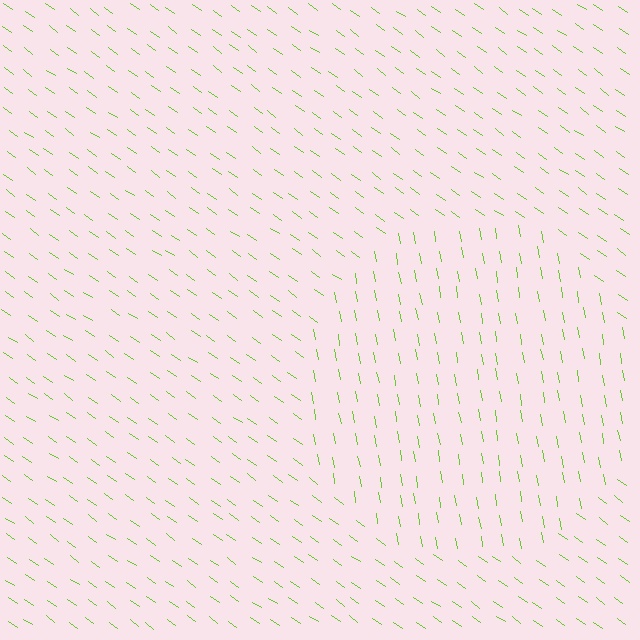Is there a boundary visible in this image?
Yes, there is a texture boundary formed by a change in line orientation.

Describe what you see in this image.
The image is filled with small lime line segments. A circle region in the image has lines oriented differently from the surrounding lines, creating a visible texture boundary.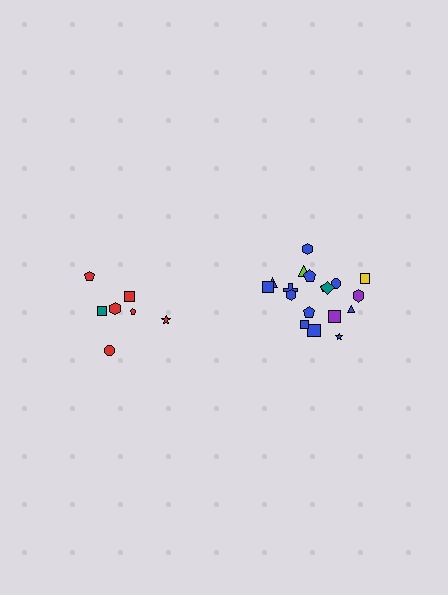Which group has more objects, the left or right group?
The right group.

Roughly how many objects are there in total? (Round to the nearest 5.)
Roughly 25 objects in total.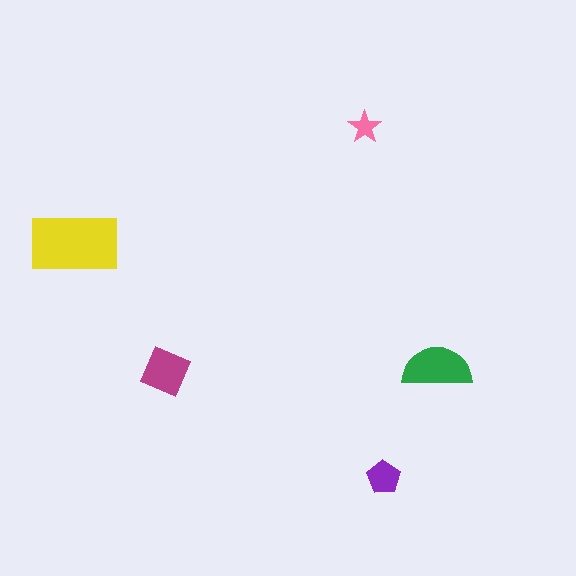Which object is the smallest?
The pink star.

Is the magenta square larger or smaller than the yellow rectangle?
Smaller.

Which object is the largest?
The yellow rectangle.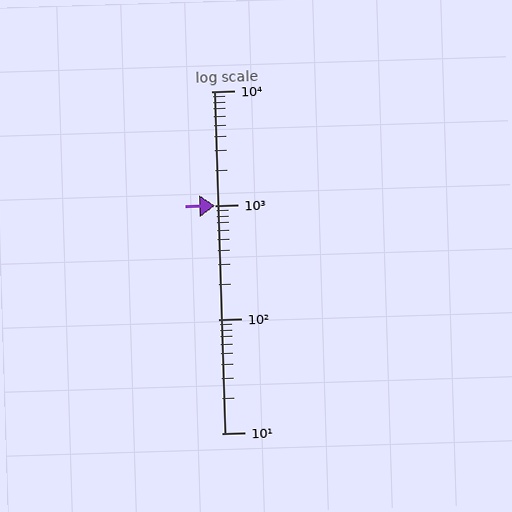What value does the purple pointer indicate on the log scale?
The pointer indicates approximately 990.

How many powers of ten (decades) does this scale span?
The scale spans 3 decades, from 10 to 10000.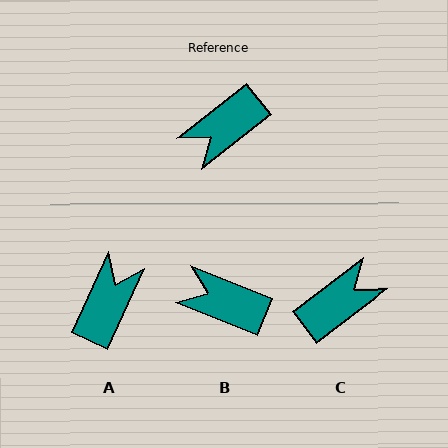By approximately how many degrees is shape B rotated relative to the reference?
Approximately 61 degrees clockwise.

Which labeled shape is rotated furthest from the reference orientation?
C, about 179 degrees away.